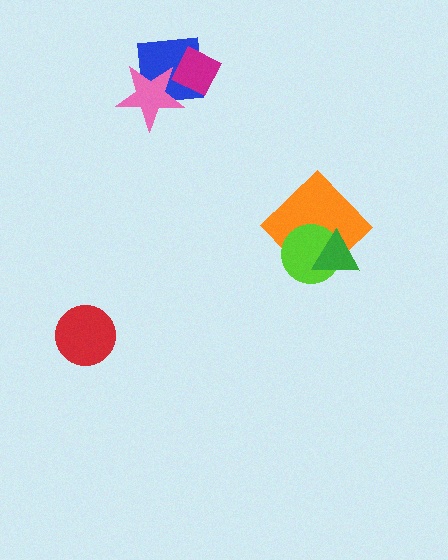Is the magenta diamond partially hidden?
Yes, it is partially covered by another shape.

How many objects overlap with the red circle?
0 objects overlap with the red circle.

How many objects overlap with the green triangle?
2 objects overlap with the green triangle.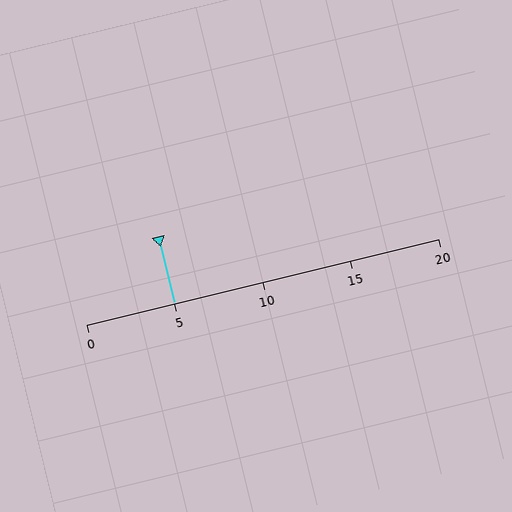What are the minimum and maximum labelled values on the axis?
The axis runs from 0 to 20.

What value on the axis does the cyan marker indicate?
The marker indicates approximately 5.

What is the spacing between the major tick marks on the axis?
The major ticks are spaced 5 apart.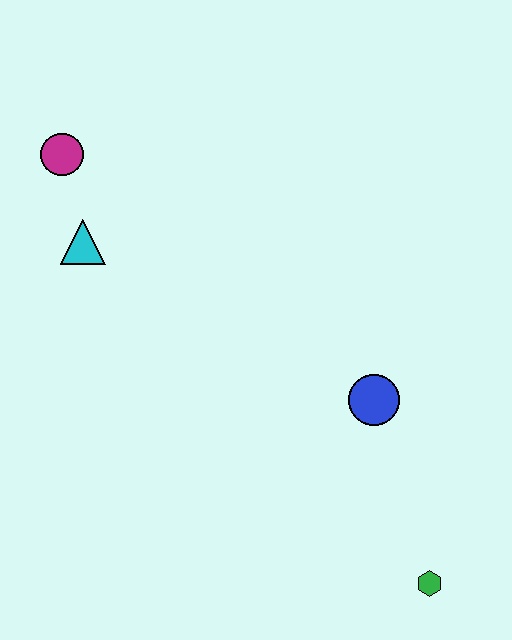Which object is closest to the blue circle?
The green hexagon is closest to the blue circle.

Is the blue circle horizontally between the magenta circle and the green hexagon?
Yes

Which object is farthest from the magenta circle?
The green hexagon is farthest from the magenta circle.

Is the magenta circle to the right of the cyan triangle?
No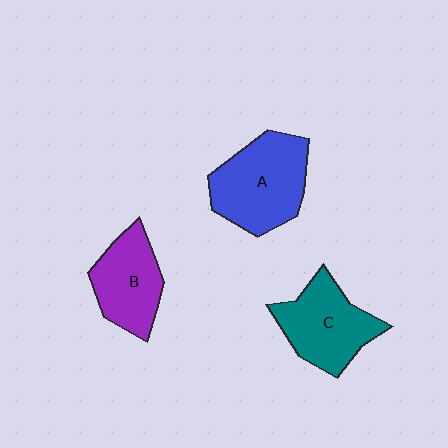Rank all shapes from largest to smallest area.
From largest to smallest: A (blue), C (teal), B (purple).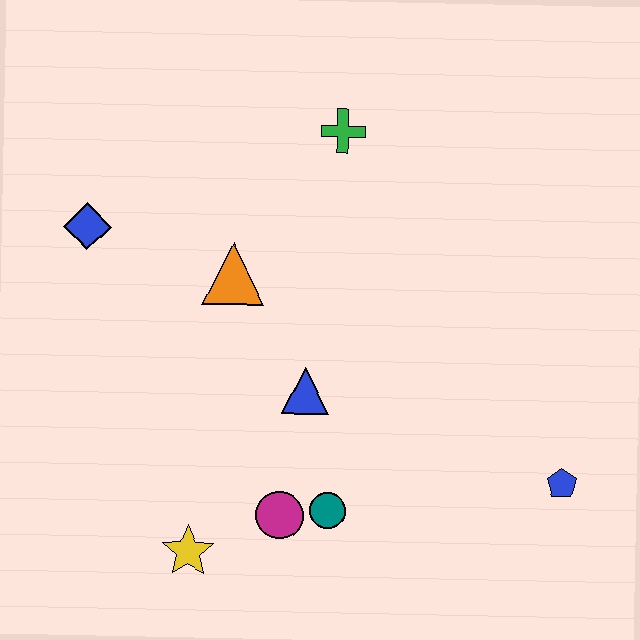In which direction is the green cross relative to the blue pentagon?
The green cross is above the blue pentagon.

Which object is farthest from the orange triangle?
The blue pentagon is farthest from the orange triangle.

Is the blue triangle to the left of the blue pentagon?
Yes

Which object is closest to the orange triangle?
The blue triangle is closest to the orange triangle.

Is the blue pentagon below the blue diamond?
Yes